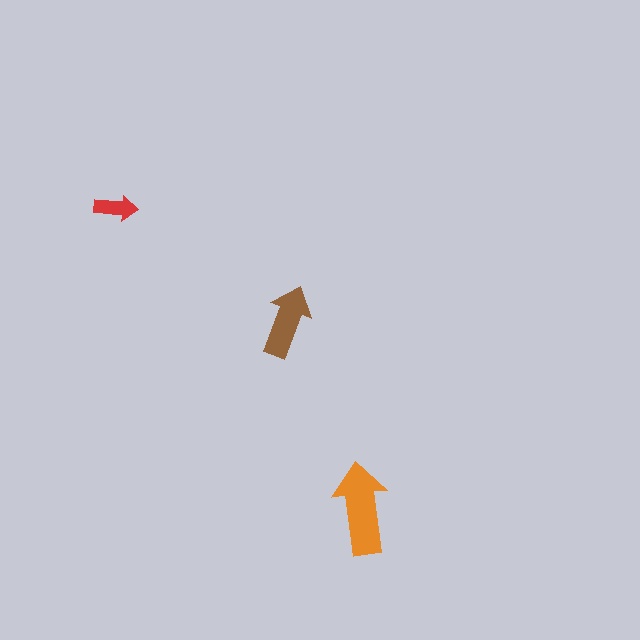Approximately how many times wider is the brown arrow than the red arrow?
About 1.5 times wider.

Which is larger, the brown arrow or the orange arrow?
The orange one.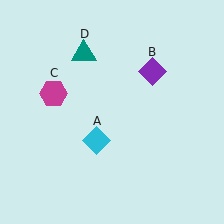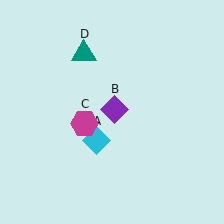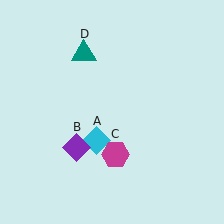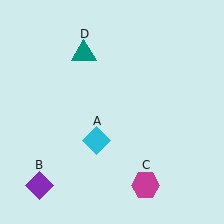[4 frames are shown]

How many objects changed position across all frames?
2 objects changed position: purple diamond (object B), magenta hexagon (object C).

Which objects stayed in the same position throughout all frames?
Cyan diamond (object A) and teal triangle (object D) remained stationary.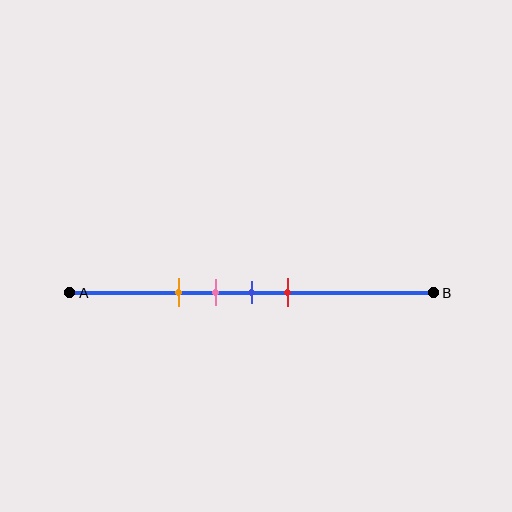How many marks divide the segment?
There are 4 marks dividing the segment.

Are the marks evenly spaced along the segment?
Yes, the marks are approximately evenly spaced.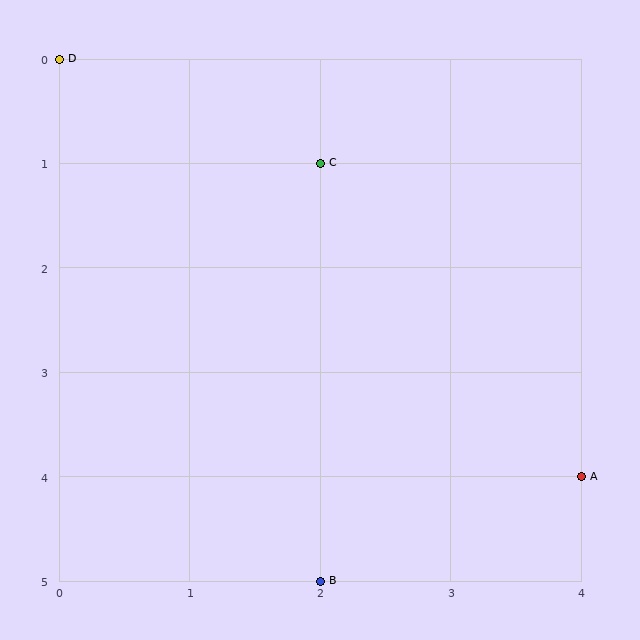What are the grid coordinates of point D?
Point D is at grid coordinates (0, 0).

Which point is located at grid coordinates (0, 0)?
Point D is at (0, 0).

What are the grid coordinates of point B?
Point B is at grid coordinates (2, 5).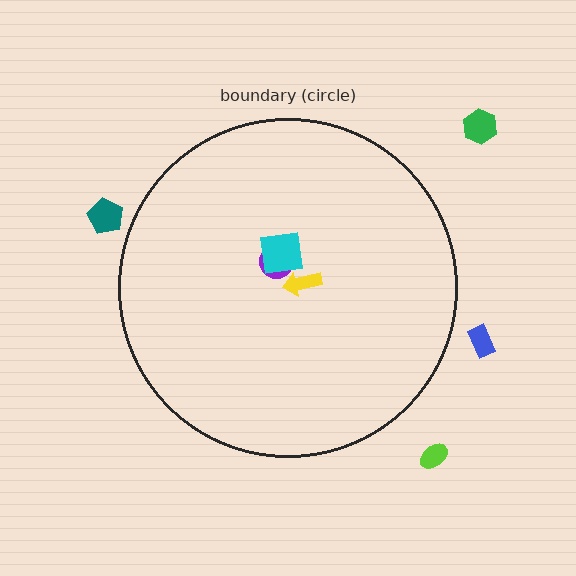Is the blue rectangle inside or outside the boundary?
Outside.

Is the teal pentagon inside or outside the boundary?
Outside.